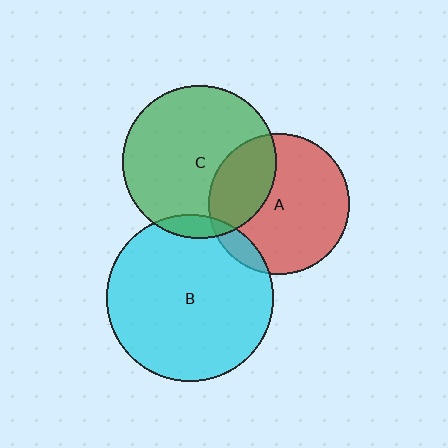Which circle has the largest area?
Circle B (cyan).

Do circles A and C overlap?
Yes.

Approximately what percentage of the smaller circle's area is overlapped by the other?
Approximately 30%.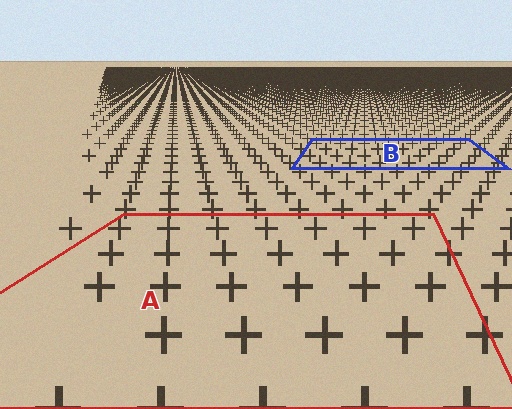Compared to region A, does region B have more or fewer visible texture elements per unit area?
Region B has more texture elements per unit area — they are packed more densely because it is farther away.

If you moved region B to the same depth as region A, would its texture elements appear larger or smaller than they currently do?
They would appear larger. At a closer depth, the same texture elements are projected at a bigger on-screen size.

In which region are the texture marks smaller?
The texture marks are smaller in region B, because it is farther away.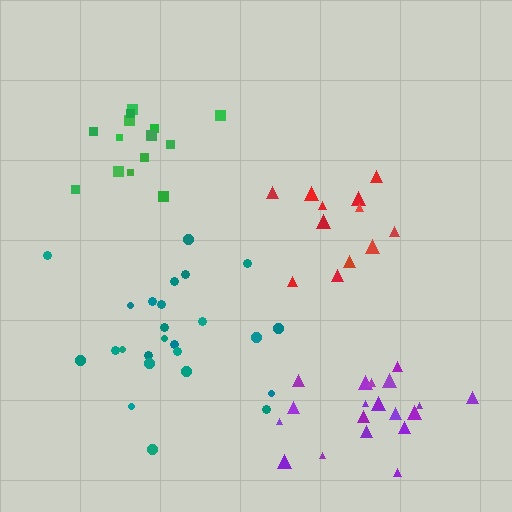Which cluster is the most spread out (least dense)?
Teal.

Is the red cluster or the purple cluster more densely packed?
Red.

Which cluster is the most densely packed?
Green.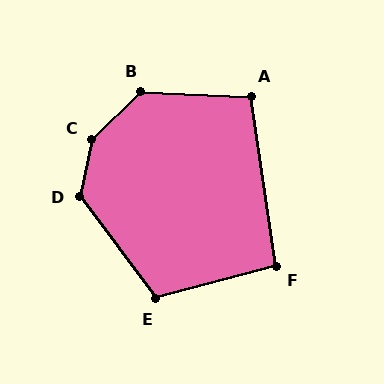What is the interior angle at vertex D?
Approximately 131 degrees (obtuse).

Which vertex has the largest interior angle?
C, at approximately 147 degrees.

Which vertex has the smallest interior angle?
F, at approximately 97 degrees.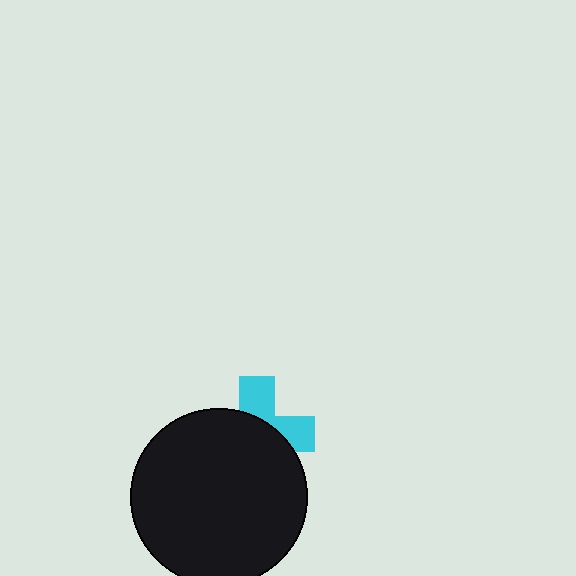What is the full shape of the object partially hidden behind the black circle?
The partially hidden object is a cyan cross.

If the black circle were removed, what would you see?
You would see the complete cyan cross.